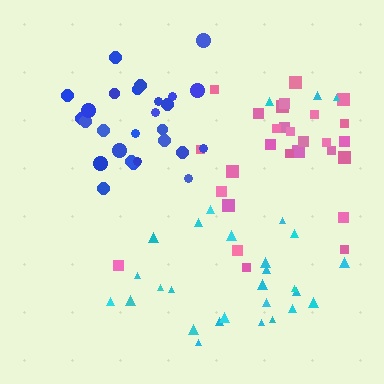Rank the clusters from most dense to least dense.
blue, cyan, pink.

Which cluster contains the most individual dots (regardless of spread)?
Cyan (29).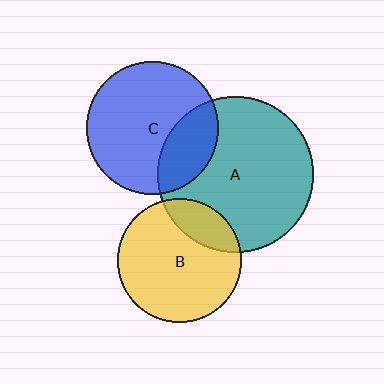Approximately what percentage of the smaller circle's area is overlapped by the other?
Approximately 20%.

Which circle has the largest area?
Circle A (teal).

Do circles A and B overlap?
Yes.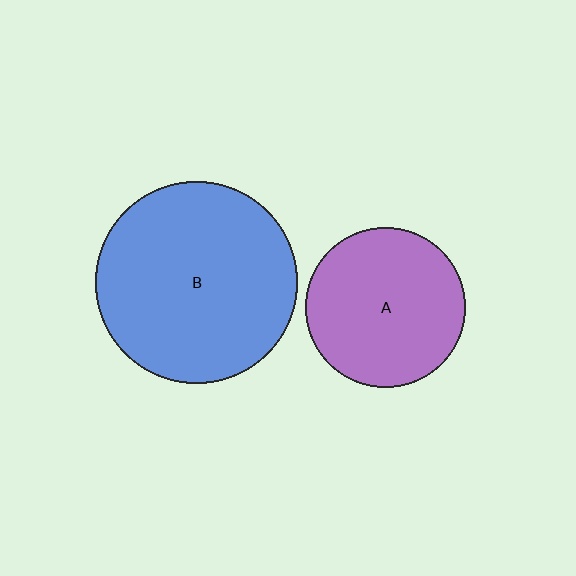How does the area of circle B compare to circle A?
Approximately 1.6 times.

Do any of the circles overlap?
No, none of the circles overlap.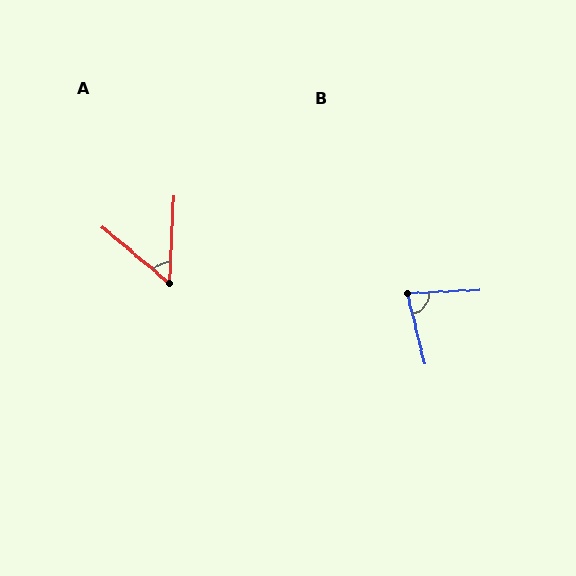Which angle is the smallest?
A, at approximately 53 degrees.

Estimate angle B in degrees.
Approximately 78 degrees.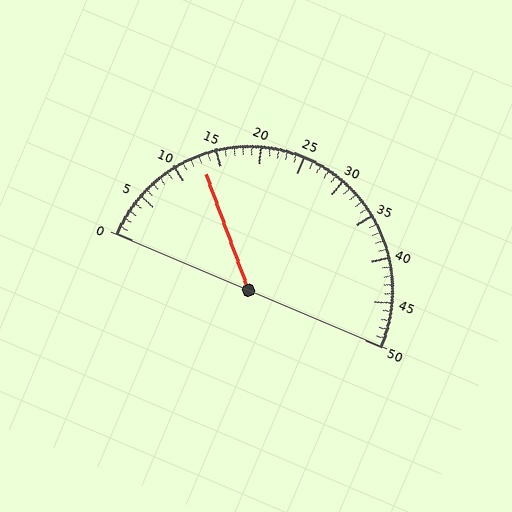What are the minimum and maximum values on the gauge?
The gauge ranges from 0 to 50.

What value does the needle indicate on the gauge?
The needle indicates approximately 13.